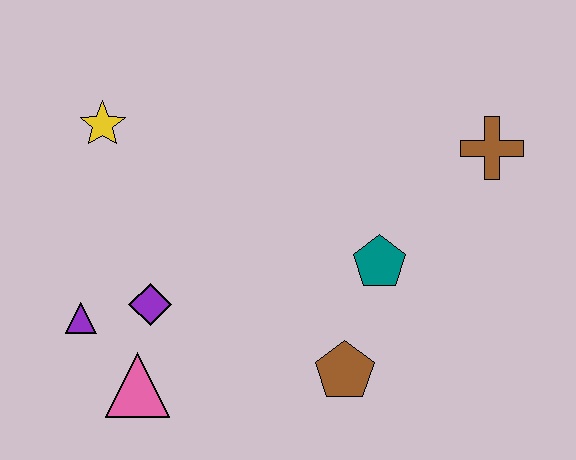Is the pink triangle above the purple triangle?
No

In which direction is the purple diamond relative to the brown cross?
The purple diamond is to the left of the brown cross.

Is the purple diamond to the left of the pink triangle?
No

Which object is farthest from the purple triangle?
The brown cross is farthest from the purple triangle.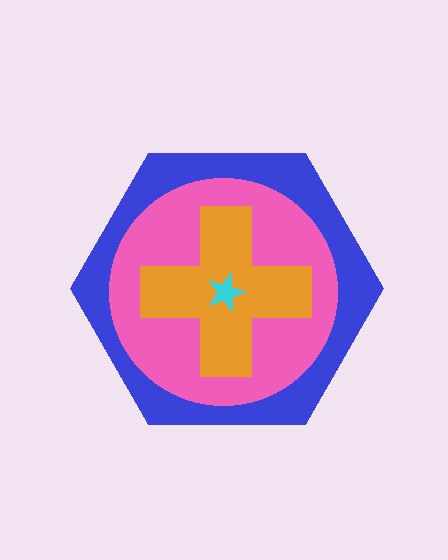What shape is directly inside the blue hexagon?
The pink circle.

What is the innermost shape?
The cyan star.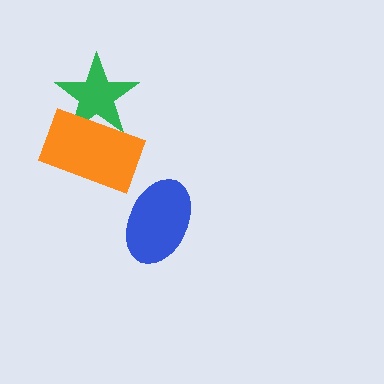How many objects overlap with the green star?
1 object overlaps with the green star.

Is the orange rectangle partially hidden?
No, no other shape covers it.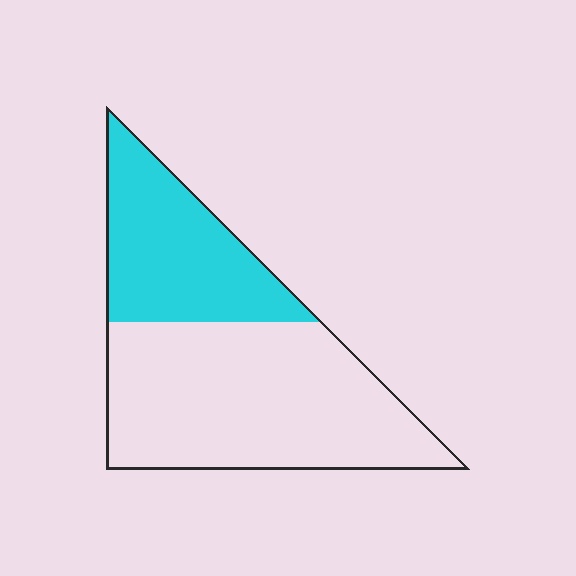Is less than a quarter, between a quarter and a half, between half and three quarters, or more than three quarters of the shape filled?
Between a quarter and a half.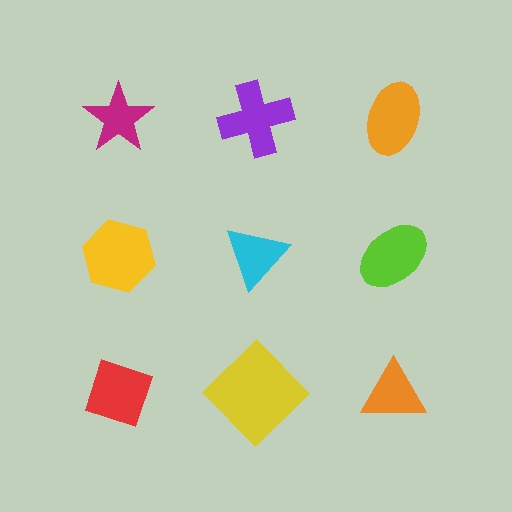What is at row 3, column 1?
A red diamond.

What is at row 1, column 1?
A magenta star.